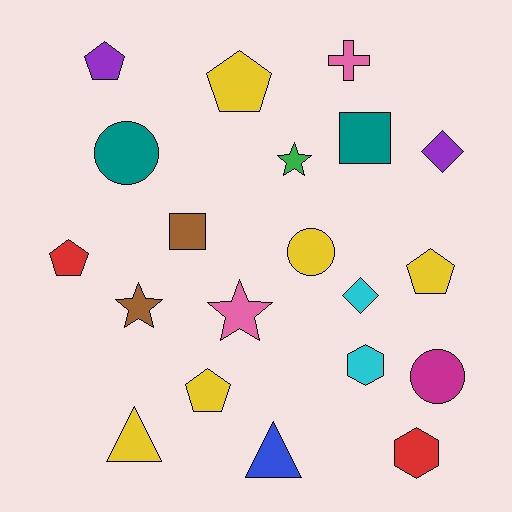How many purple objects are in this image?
There are 2 purple objects.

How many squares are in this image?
There are 2 squares.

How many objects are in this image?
There are 20 objects.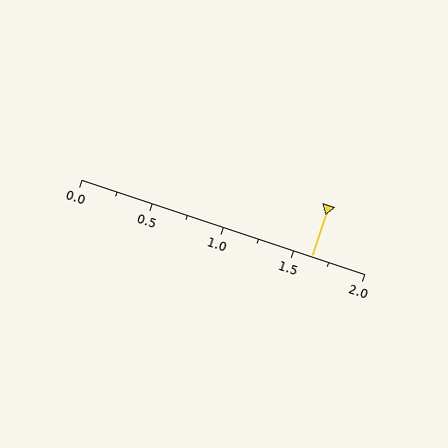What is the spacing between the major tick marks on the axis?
The major ticks are spaced 0.5 apart.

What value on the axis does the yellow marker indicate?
The marker indicates approximately 1.62.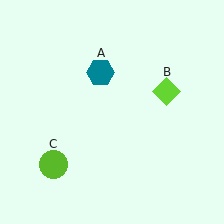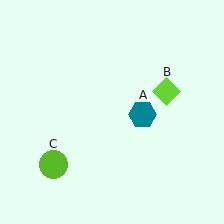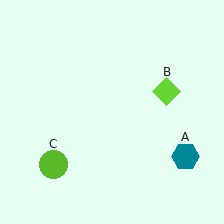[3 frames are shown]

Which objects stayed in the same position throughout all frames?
Lime diamond (object B) and lime circle (object C) remained stationary.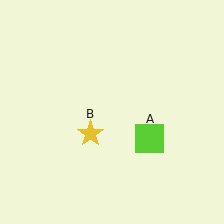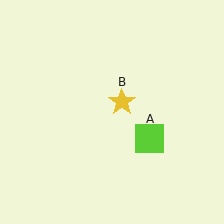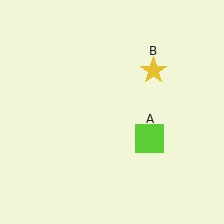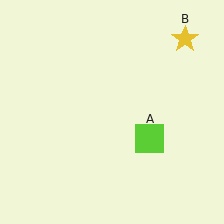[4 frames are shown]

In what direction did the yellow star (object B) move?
The yellow star (object B) moved up and to the right.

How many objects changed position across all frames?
1 object changed position: yellow star (object B).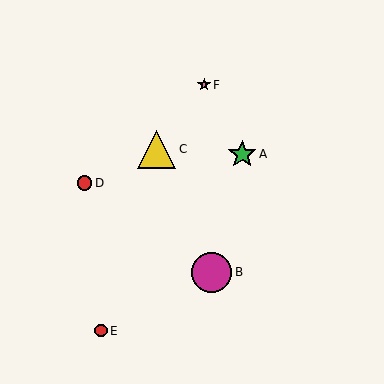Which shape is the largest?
The magenta circle (labeled B) is the largest.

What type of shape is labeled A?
Shape A is a green star.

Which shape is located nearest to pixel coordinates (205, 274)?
The magenta circle (labeled B) at (212, 272) is nearest to that location.